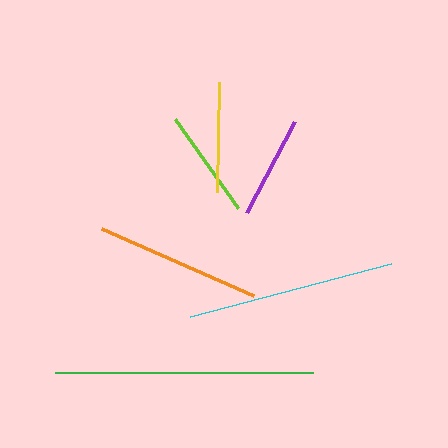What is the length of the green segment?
The green segment is approximately 259 pixels long.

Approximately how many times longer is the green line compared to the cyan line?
The green line is approximately 1.2 times the length of the cyan line.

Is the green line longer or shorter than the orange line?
The green line is longer than the orange line.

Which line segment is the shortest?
The purple line is the shortest at approximately 103 pixels.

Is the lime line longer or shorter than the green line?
The green line is longer than the lime line.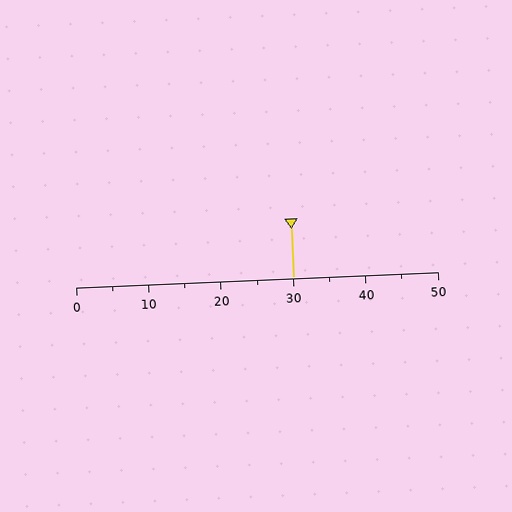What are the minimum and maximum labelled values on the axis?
The axis runs from 0 to 50.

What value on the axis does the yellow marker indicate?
The marker indicates approximately 30.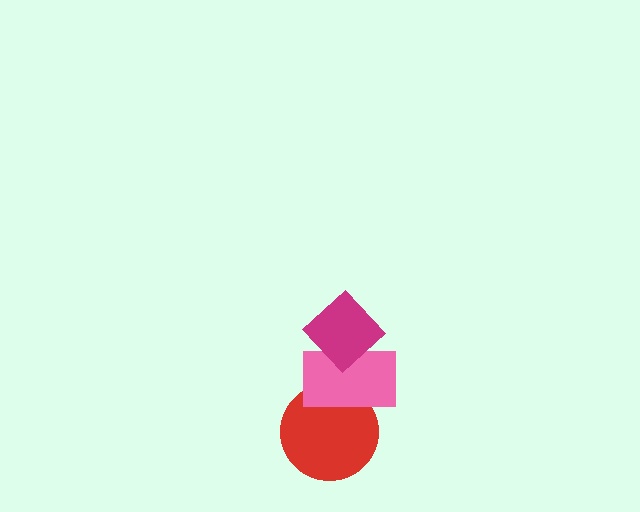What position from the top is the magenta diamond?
The magenta diamond is 1st from the top.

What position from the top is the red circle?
The red circle is 3rd from the top.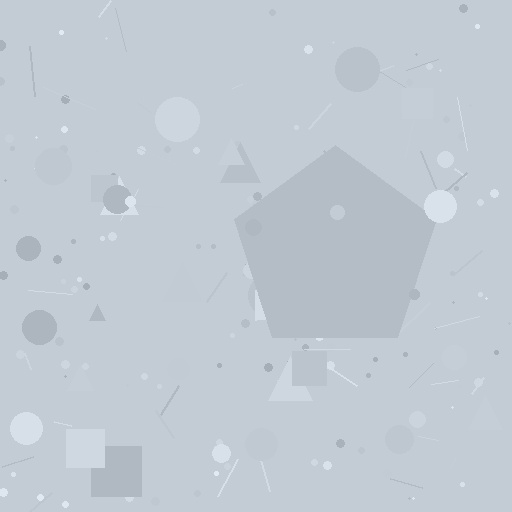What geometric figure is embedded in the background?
A pentagon is embedded in the background.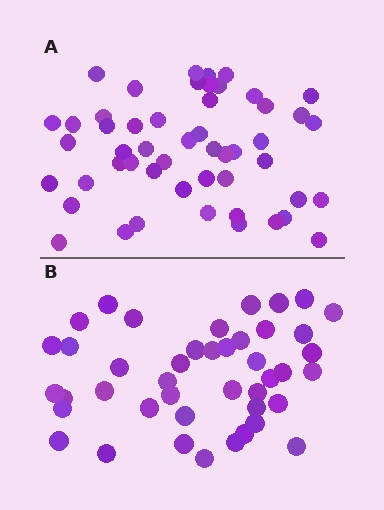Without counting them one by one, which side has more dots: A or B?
Region A (the top region) has more dots.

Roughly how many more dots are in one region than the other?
Region A has roughly 8 or so more dots than region B.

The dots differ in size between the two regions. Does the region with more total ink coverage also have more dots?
No. Region B has more total ink coverage because its dots are larger, but region A actually contains more individual dots. Total area can be misleading — the number of items is what matters here.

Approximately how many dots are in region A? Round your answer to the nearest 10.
About 50 dots. (The exact count is 51, which rounds to 50.)